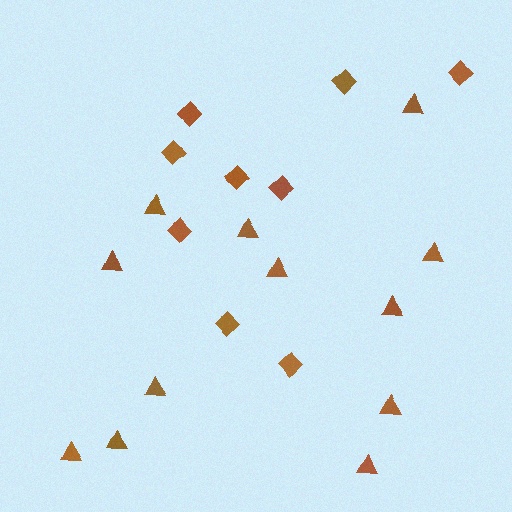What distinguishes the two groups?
There are 2 groups: one group of triangles (12) and one group of diamonds (9).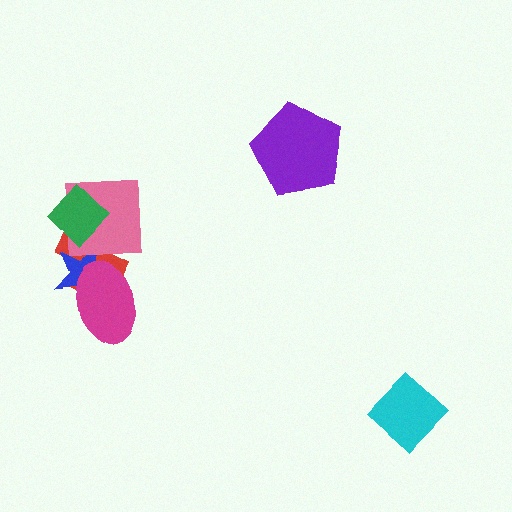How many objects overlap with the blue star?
3 objects overlap with the blue star.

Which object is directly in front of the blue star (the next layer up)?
The magenta ellipse is directly in front of the blue star.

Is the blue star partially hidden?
Yes, it is partially covered by another shape.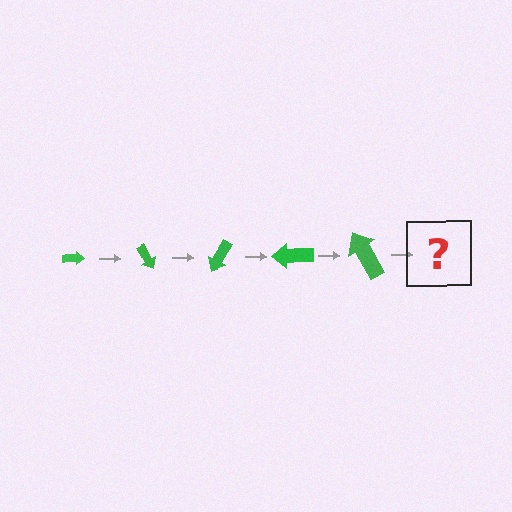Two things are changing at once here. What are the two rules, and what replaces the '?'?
The two rules are that the arrow grows larger each step and it rotates 60 degrees each step. The '?' should be an arrow, larger than the previous one and rotated 300 degrees from the start.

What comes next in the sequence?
The next element should be an arrow, larger than the previous one and rotated 300 degrees from the start.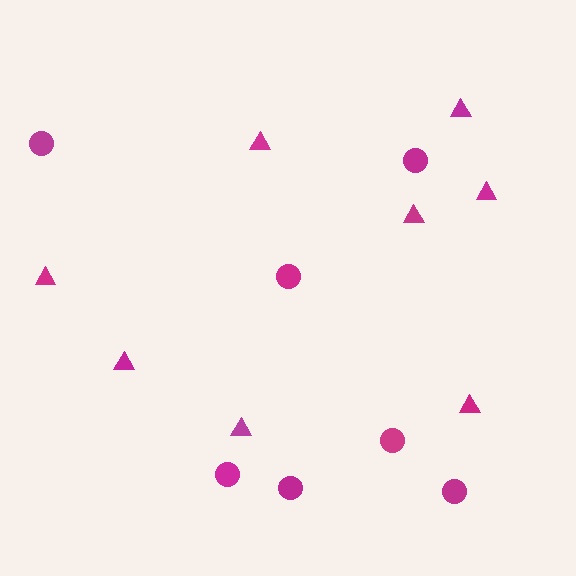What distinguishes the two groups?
There are 2 groups: one group of triangles (8) and one group of circles (7).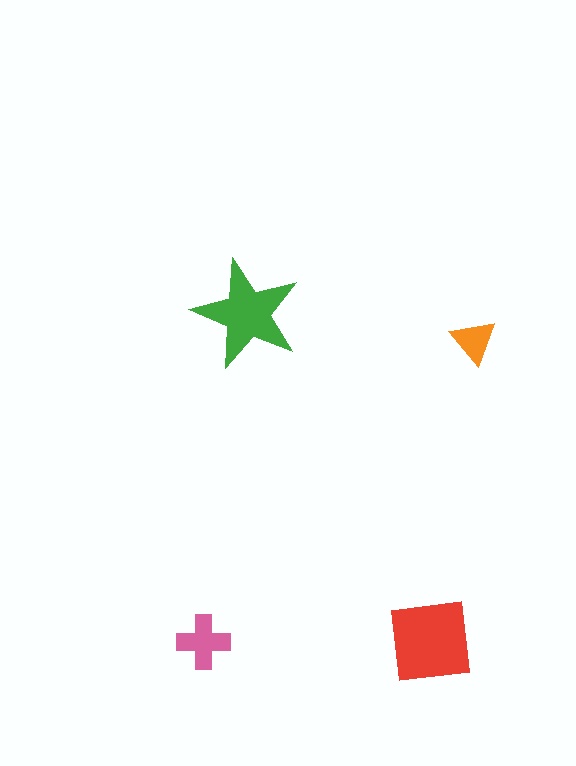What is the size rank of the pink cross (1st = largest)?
3rd.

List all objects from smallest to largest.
The orange triangle, the pink cross, the green star, the red square.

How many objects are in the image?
There are 4 objects in the image.